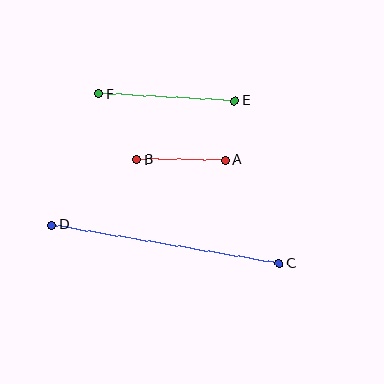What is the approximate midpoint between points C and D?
The midpoint is at approximately (165, 244) pixels.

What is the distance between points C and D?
The distance is approximately 231 pixels.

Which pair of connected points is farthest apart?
Points C and D are farthest apart.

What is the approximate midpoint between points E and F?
The midpoint is at approximately (167, 97) pixels.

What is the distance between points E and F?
The distance is approximately 136 pixels.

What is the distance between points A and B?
The distance is approximately 89 pixels.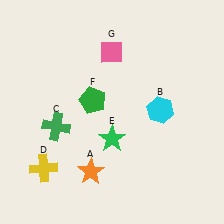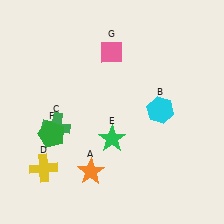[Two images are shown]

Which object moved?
The green pentagon (F) moved left.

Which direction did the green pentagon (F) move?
The green pentagon (F) moved left.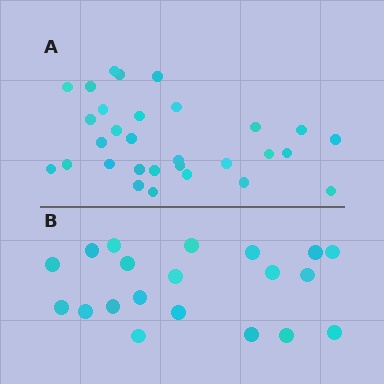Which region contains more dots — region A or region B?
Region A (the top region) has more dots.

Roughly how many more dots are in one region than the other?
Region A has roughly 10 or so more dots than region B.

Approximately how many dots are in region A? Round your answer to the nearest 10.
About 30 dots.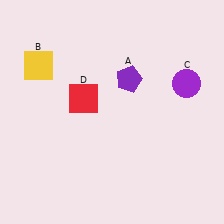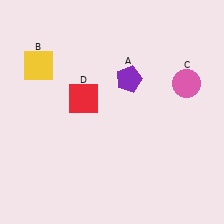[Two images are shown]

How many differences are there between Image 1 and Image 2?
There is 1 difference between the two images.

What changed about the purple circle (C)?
In Image 1, C is purple. In Image 2, it changed to pink.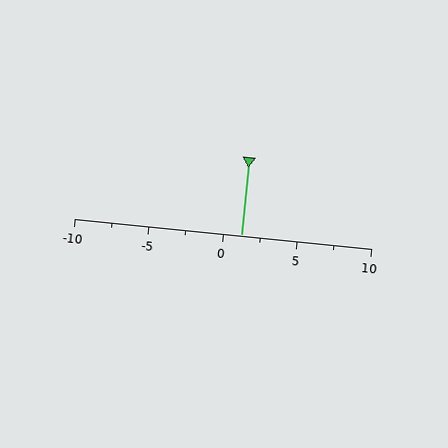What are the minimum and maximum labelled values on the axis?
The axis runs from -10 to 10.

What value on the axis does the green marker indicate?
The marker indicates approximately 1.2.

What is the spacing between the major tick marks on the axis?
The major ticks are spaced 5 apart.